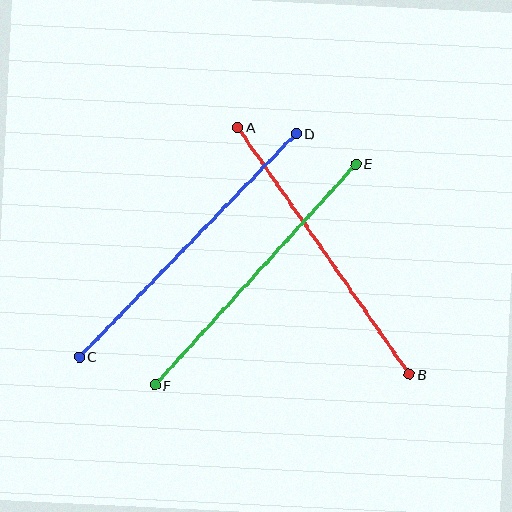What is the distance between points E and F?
The distance is approximately 299 pixels.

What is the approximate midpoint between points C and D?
The midpoint is at approximately (188, 245) pixels.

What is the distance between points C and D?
The distance is approximately 311 pixels.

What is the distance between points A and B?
The distance is approximately 301 pixels.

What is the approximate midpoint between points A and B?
The midpoint is at approximately (324, 251) pixels.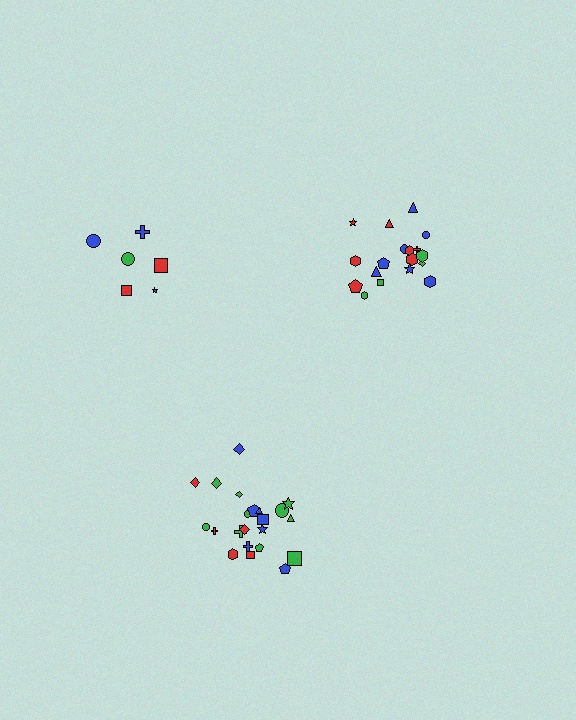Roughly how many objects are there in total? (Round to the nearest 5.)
Roughly 45 objects in total.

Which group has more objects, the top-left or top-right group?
The top-right group.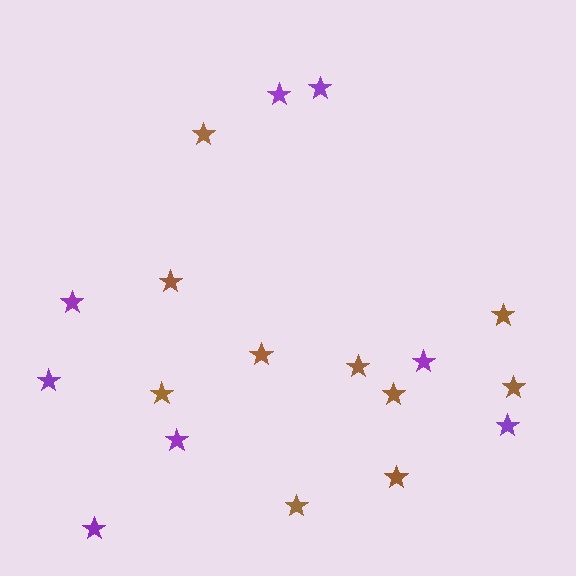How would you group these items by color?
There are 2 groups: one group of brown stars (10) and one group of purple stars (8).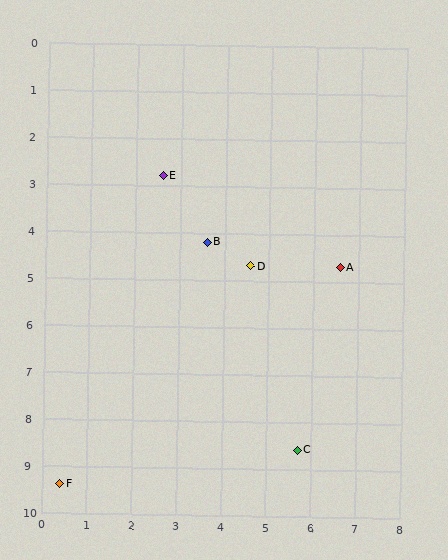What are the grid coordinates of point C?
Point C is at approximately (5.7, 8.6).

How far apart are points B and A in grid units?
Points B and A are about 3.0 grid units apart.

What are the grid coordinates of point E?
Point E is at approximately (2.6, 2.8).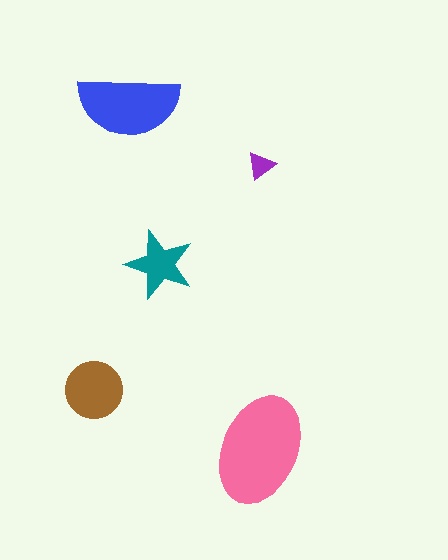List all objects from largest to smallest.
The pink ellipse, the blue semicircle, the brown circle, the teal star, the purple triangle.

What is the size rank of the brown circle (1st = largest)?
3rd.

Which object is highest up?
The blue semicircle is topmost.